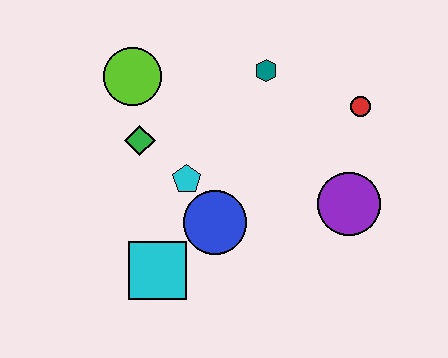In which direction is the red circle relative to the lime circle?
The red circle is to the right of the lime circle.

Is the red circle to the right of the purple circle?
Yes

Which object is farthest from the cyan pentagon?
The red circle is farthest from the cyan pentagon.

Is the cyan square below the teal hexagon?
Yes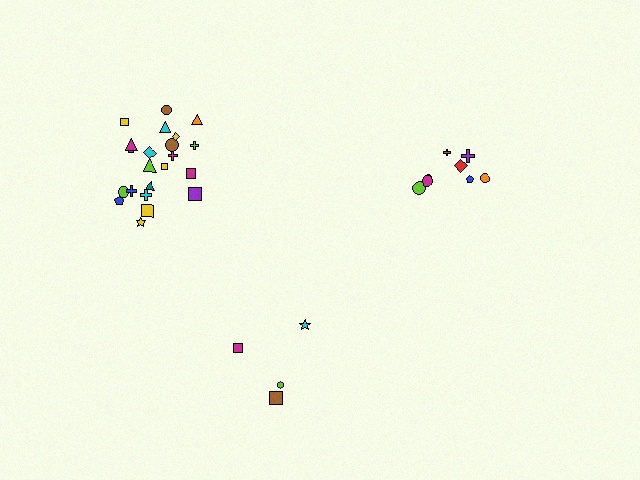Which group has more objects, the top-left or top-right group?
The top-left group.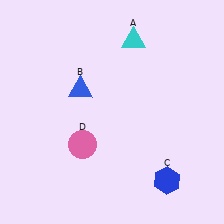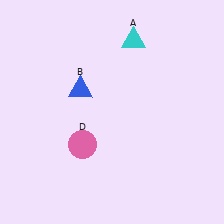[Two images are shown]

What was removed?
The blue hexagon (C) was removed in Image 2.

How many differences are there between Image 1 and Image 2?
There is 1 difference between the two images.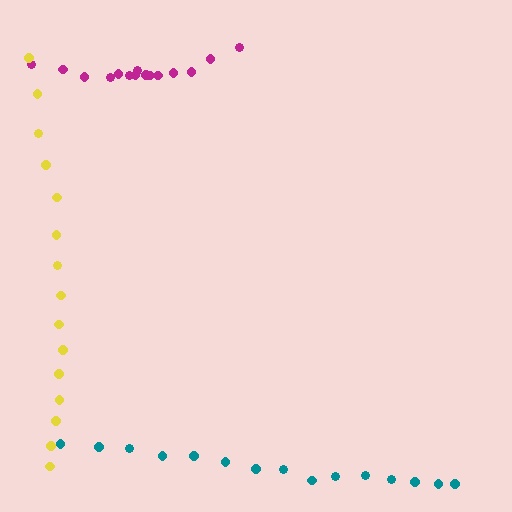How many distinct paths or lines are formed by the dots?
There are 3 distinct paths.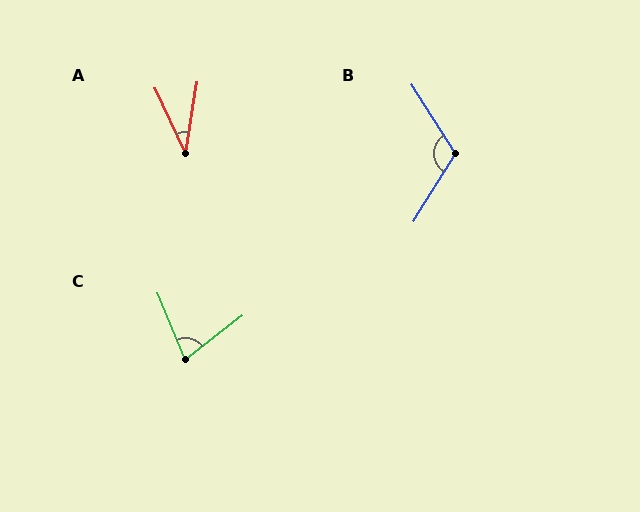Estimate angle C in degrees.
Approximately 75 degrees.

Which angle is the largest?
B, at approximately 116 degrees.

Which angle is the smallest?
A, at approximately 35 degrees.